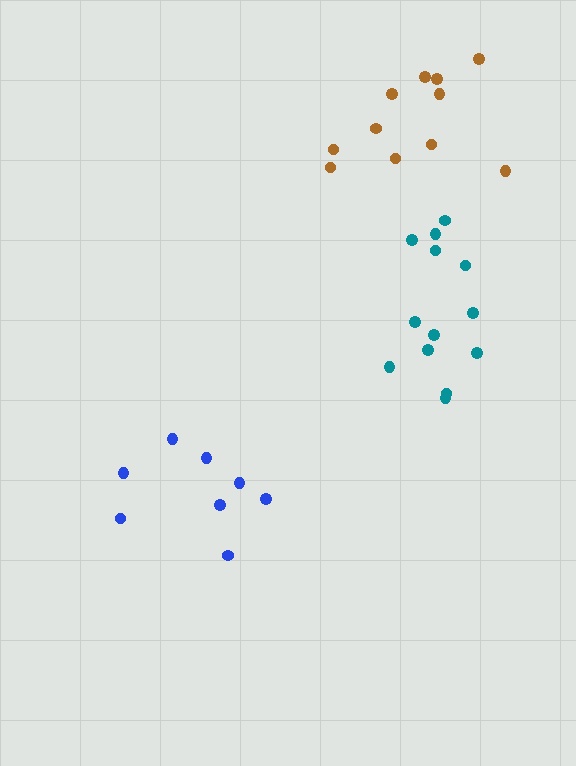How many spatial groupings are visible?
There are 3 spatial groupings.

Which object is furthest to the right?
The teal cluster is rightmost.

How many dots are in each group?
Group 1: 8 dots, Group 2: 11 dots, Group 3: 13 dots (32 total).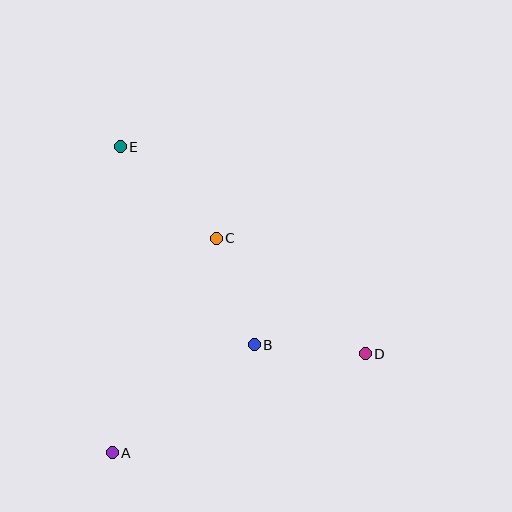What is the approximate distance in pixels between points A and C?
The distance between A and C is approximately 238 pixels.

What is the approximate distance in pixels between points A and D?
The distance between A and D is approximately 271 pixels.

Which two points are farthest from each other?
Points D and E are farthest from each other.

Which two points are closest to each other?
Points B and D are closest to each other.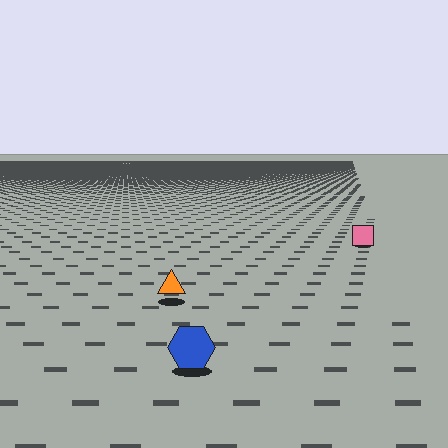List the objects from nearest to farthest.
From nearest to farthest: the blue hexagon, the orange triangle, the pink square.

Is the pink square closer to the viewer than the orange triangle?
No. The orange triangle is closer — you can tell from the texture gradient: the ground texture is coarser near it.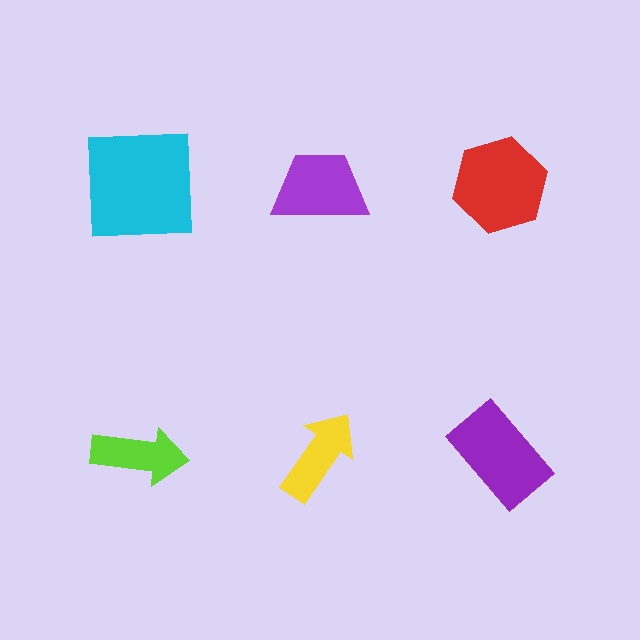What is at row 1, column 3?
A red hexagon.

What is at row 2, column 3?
A purple rectangle.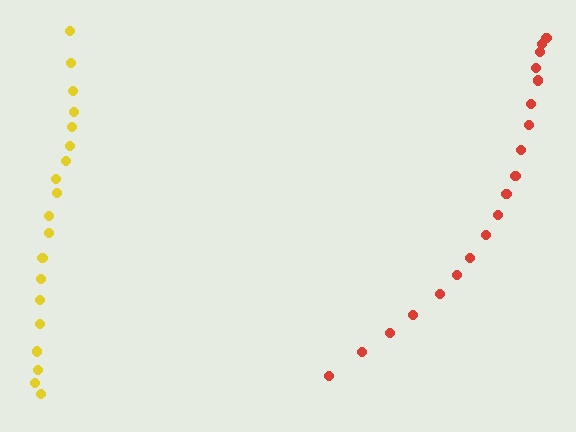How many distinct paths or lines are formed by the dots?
There are 2 distinct paths.